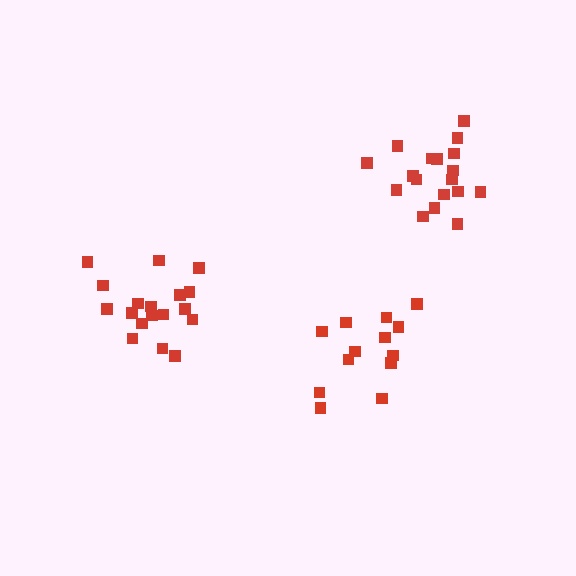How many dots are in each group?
Group 1: 14 dots, Group 2: 18 dots, Group 3: 18 dots (50 total).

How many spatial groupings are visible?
There are 3 spatial groupings.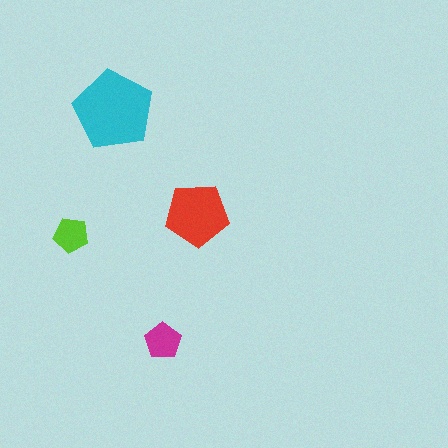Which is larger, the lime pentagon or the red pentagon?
The red one.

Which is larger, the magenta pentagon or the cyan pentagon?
The cyan one.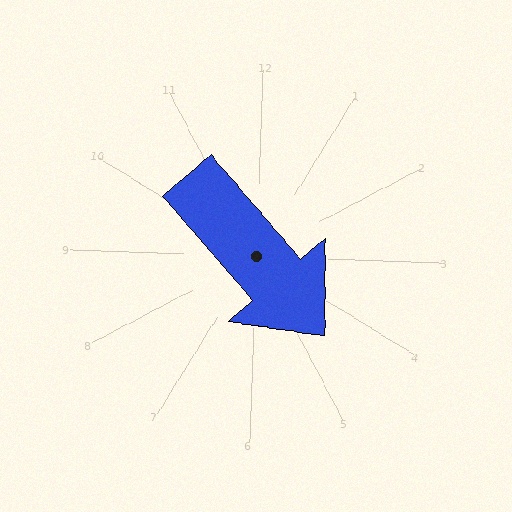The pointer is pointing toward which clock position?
Roughly 5 o'clock.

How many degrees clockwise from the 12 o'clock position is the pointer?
Approximately 137 degrees.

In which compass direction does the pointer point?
Southeast.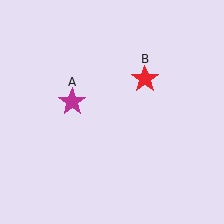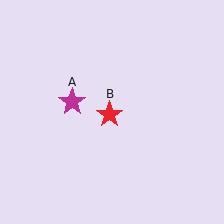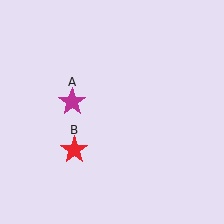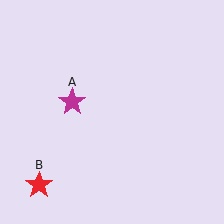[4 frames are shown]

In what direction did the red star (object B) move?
The red star (object B) moved down and to the left.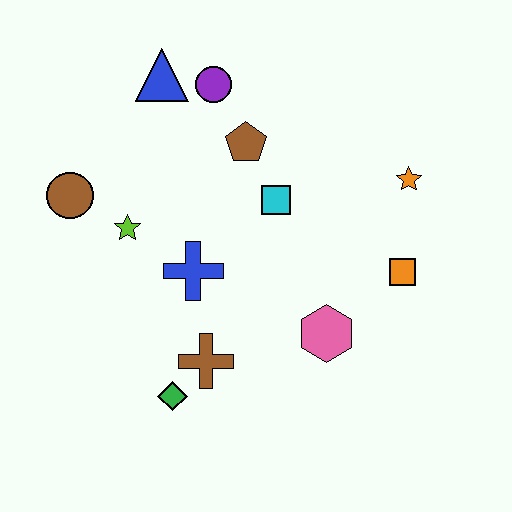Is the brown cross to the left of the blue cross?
No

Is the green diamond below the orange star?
Yes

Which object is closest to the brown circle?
The lime star is closest to the brown circle.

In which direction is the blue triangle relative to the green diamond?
The blue triangle is above the green diamond.